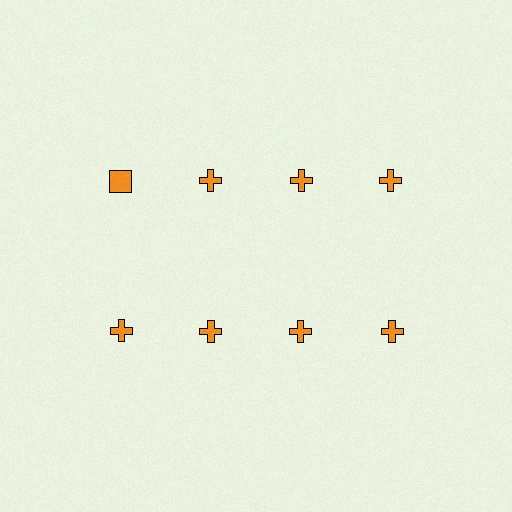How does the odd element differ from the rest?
It has a different shape: square instead of cross.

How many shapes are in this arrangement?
There are 8 shapes arranged in a grid pattern.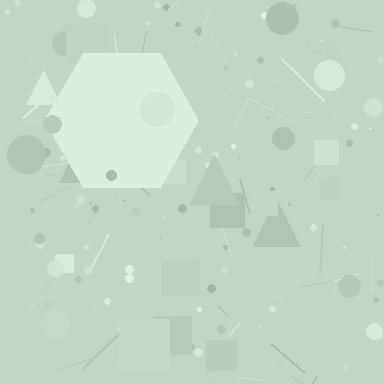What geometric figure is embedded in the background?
A hexagon is embedded in the background.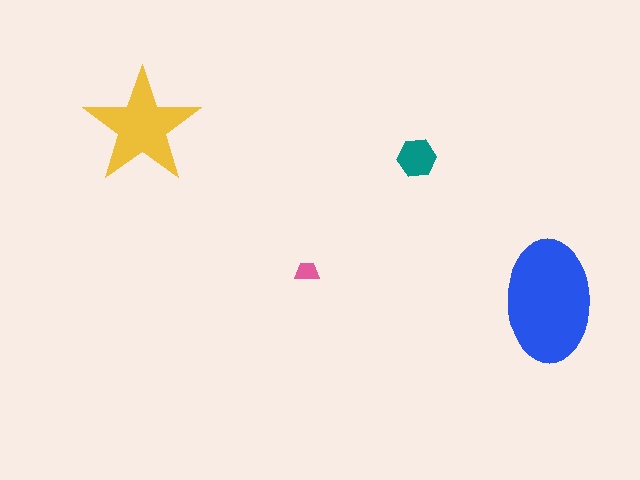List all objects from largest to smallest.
The blue ellipse, the yellow star, the teal hexagon, the pink trapezoid.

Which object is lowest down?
The blue ellipse is bottommost.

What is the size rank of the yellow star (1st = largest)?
2nd.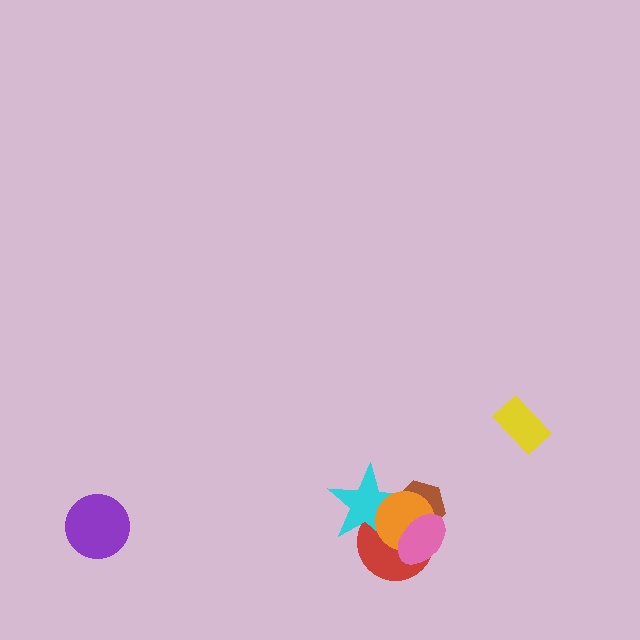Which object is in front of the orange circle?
The pink ellipse is in front of the orange circle.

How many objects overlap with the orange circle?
4 objects overlap with the orange circle.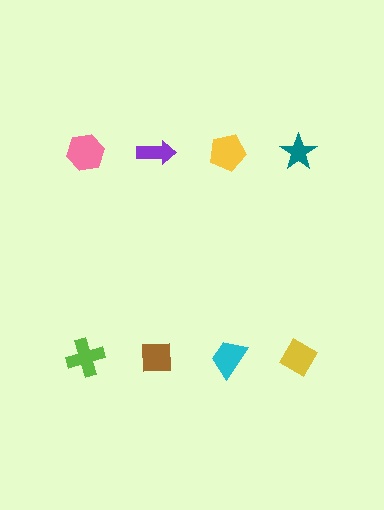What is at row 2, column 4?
A yellow diamond.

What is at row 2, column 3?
A cyan trapezoid.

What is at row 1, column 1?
A pink hexagon.